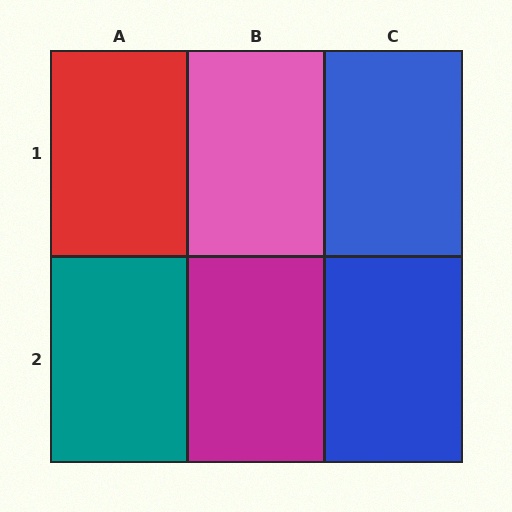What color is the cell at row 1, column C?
Blue.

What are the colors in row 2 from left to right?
Teal, magenta, blue.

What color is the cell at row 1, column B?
Pink.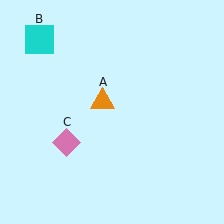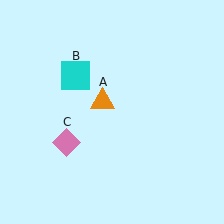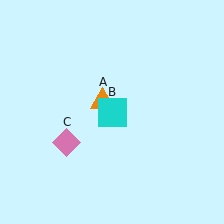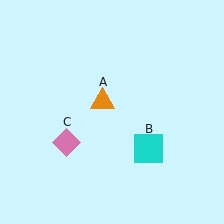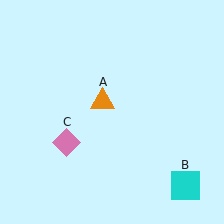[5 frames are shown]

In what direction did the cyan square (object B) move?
The cyan square (object B) moved down and to the right.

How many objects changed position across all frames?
1 object changed position: cyan square (object B).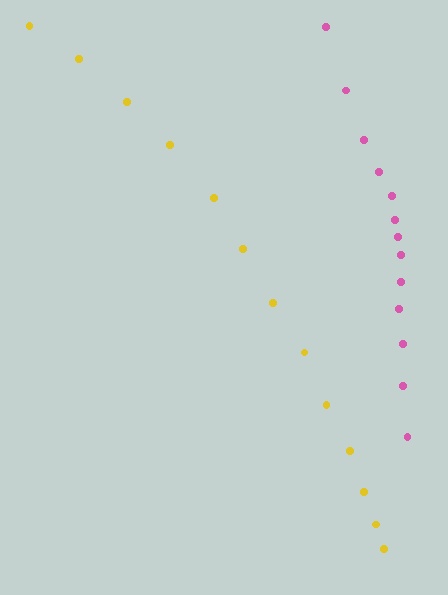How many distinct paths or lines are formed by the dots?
There are 2 distinct paths.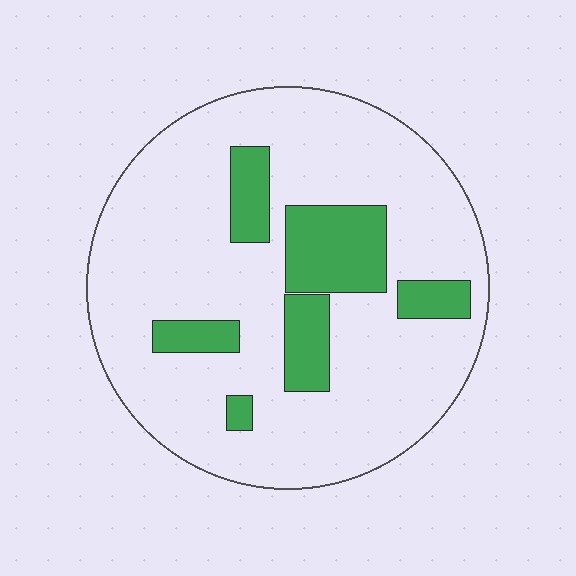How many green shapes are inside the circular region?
6.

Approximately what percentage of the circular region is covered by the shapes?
Approximately 20%.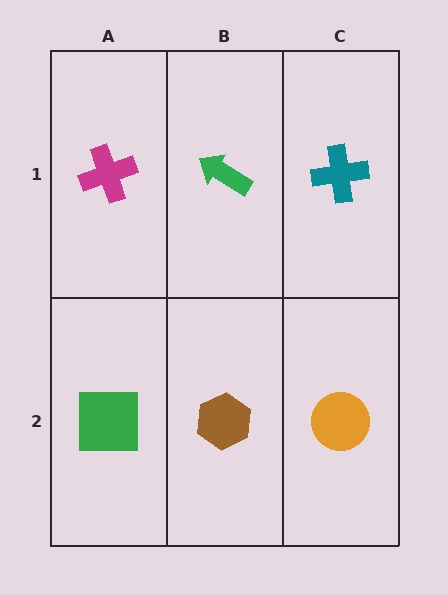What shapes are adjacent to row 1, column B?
A brown hexagon (row 2, column B), a magenta cross (row 1, column A), a teal cross (row 1, column C).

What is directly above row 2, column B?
A green arrow.